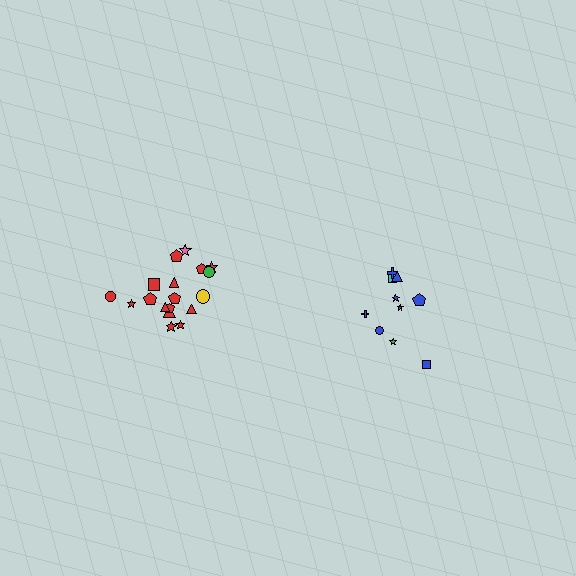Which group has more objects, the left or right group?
The left group.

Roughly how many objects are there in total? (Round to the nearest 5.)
Roughly 30 objects in total.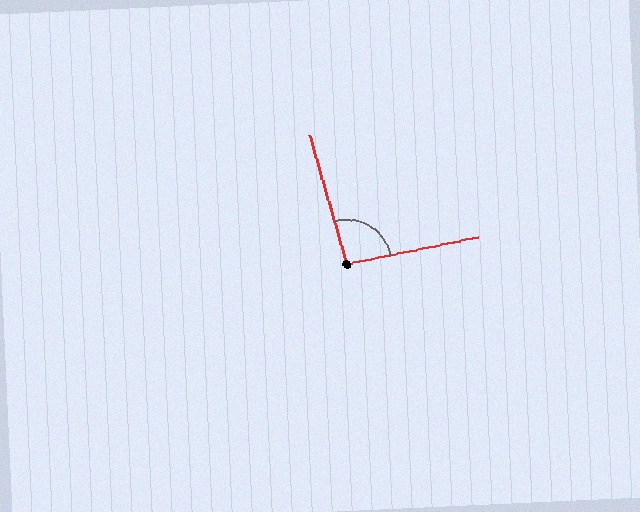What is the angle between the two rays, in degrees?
Approximately 94 degrees.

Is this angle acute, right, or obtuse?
It is approximately a right angle.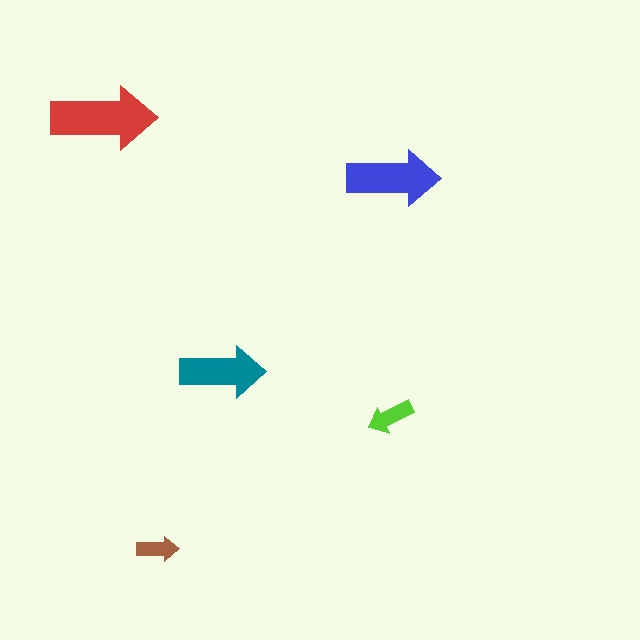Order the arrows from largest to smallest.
the red one, the blue one, the teal one, the lime one, the brown one.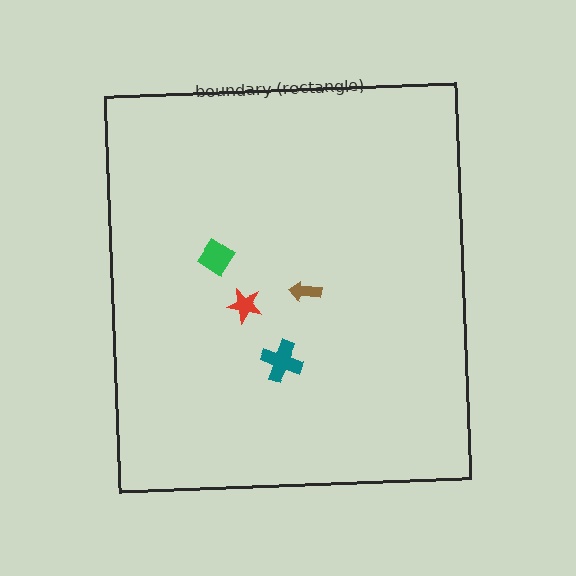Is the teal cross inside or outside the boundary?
Inside.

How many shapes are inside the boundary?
4 inside, 0 outside.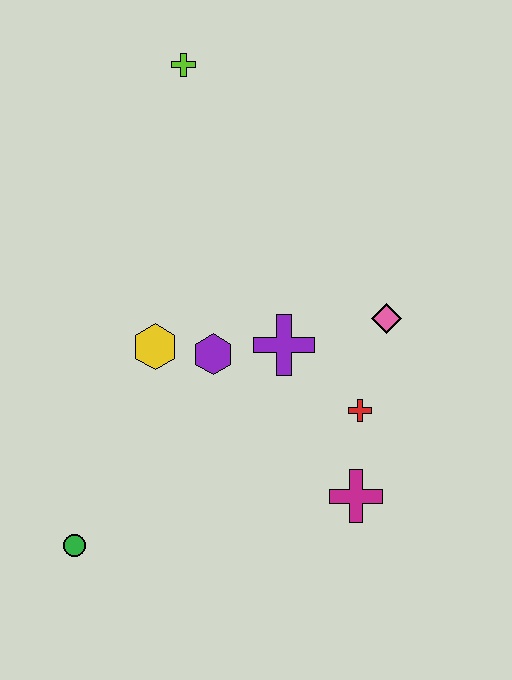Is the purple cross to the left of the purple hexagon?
No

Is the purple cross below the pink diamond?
Yes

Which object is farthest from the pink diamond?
The green circle is farthest from the pink diamond.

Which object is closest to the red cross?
The magenta cross is closest to the red cross.